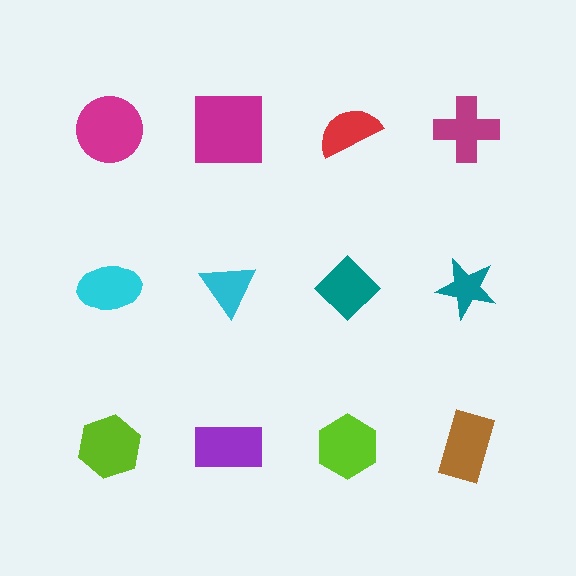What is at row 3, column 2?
A purple rectangle.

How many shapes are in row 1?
4 shapes.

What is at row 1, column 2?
A magenta square.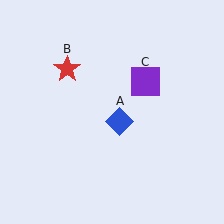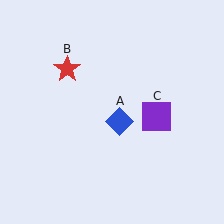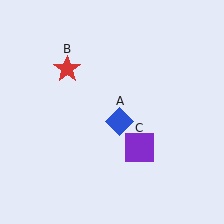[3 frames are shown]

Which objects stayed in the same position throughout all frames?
Blue diamond (object A) and red star (object B) remained stationary.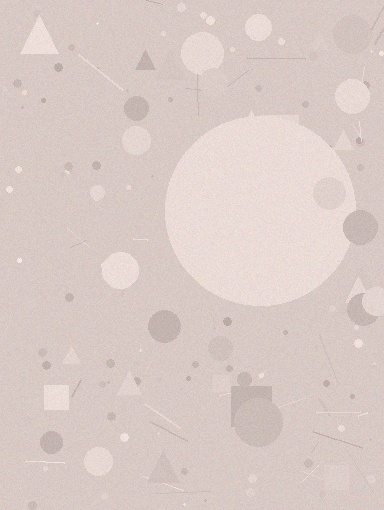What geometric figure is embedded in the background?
A circle is embedded in the background.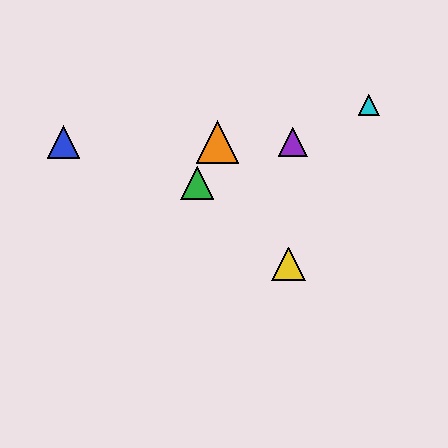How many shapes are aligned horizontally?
4 shapes (the red triangle, the blue triangle, the purple triangle, the orange triangle) are aligned horizontally.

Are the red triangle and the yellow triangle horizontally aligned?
No, the red triangle is at y≈142 and the yellow triangle is at y≈264.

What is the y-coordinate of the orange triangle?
The orange triangle is at y≈142.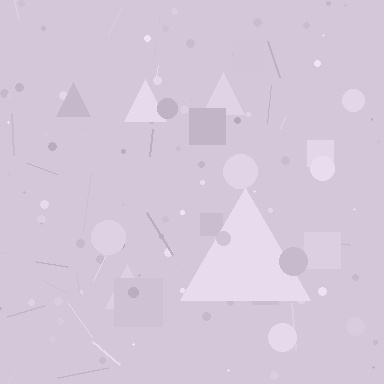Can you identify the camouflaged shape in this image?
The camouflaged shape is a triangle.